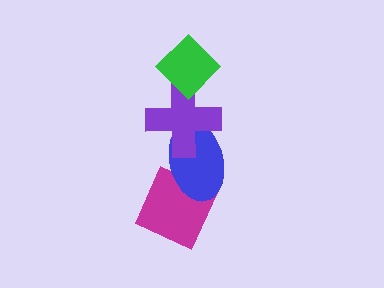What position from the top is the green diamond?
The green diamond is 1st from the top.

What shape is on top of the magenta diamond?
The blue ellipse is on top of the magenta diamond.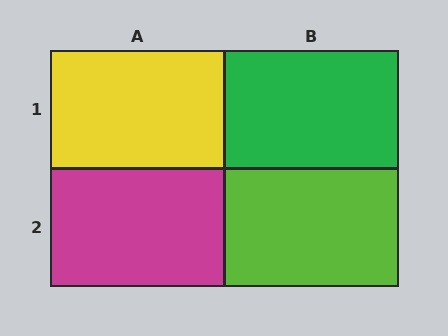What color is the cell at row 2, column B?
Lime.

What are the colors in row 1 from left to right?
Yellow, green.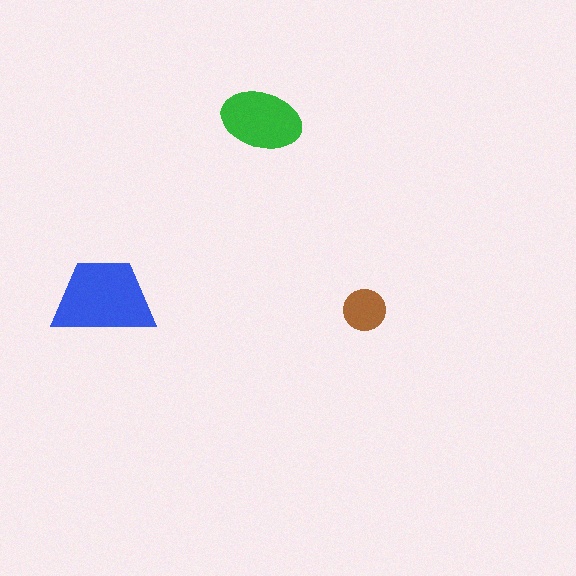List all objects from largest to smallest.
The blue trapezoid, the green ellipse, the brown circle.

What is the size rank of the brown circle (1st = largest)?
3rd.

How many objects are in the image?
There are 3 objects in the image.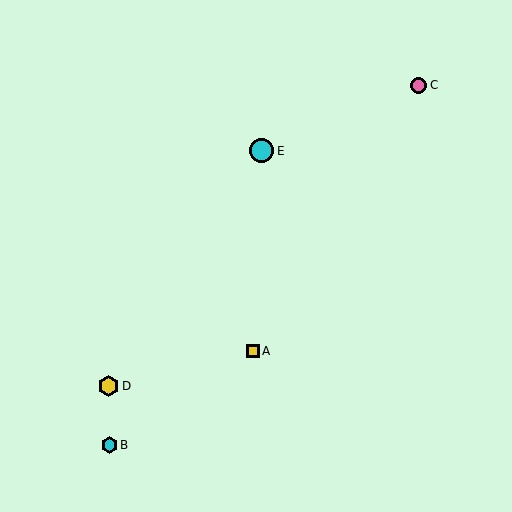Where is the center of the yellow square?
The center of the yellow square is at (253, 351).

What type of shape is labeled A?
Shape A is a yellow square.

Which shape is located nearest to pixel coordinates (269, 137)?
The cyan circle (labeled E) at (262, 151) is nearest to that location.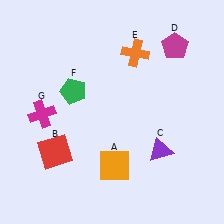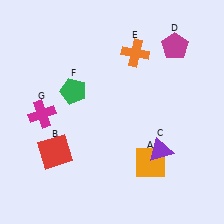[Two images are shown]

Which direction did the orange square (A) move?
The orange square (A) moved right.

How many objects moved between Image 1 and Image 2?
1 object moved between the two images.